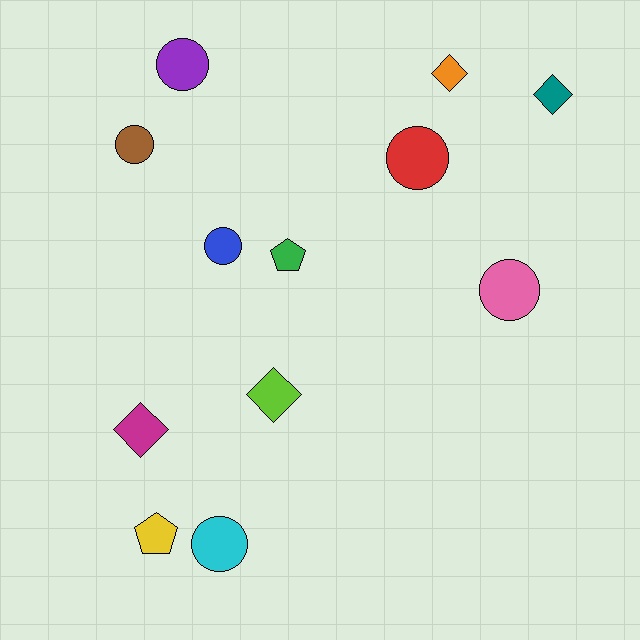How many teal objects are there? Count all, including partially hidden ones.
There is 1 teal object.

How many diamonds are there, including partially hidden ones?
There are 4 diamonds.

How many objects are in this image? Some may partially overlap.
There are 12 objects.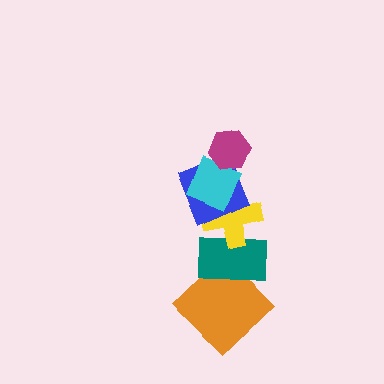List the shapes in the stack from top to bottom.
From top to bottom: the magenta hexagon, the cyan square, the blue square, the yellow cross, the teal rectangle, the orange diamond.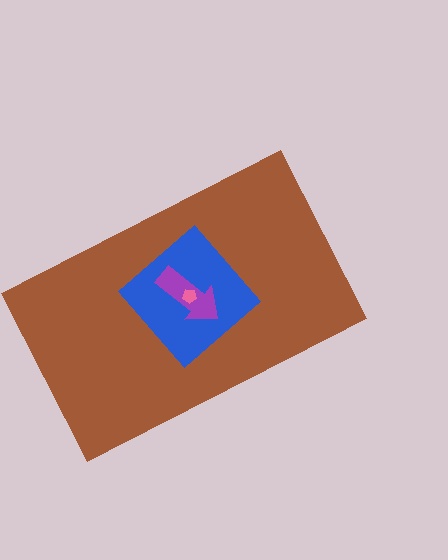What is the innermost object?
The pink pentagon.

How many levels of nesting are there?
4.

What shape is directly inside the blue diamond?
The purple arrow.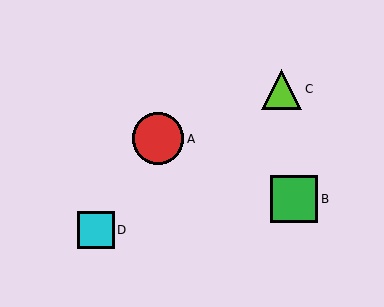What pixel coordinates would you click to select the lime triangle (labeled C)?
Click at (282, 89) to select the lime triangle C.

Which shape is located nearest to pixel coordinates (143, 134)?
The red circle (labeled A) at (158, 139) is nearest to that location.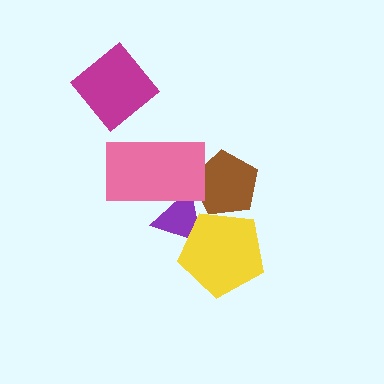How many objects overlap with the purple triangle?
3 objects overlap with the purple triangle.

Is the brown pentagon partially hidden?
Yes, it is partially covered by another shape.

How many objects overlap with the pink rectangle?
2 objects overlap with the pink rectangle.